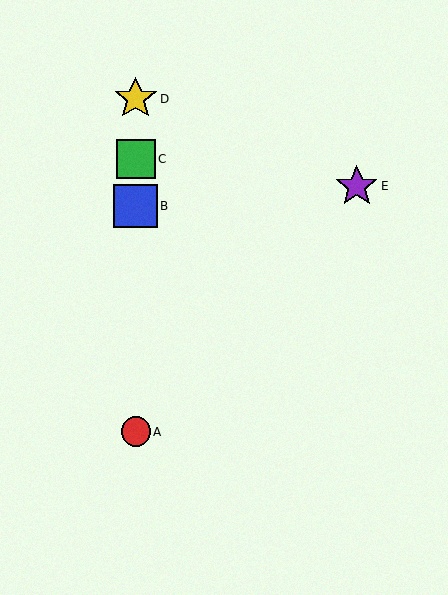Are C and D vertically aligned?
Yes, both are at x≈136.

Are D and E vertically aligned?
No, D is at x≈136 and E is at x≈357.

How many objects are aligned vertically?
4 objects (A, B, C, D) are aligned vertically.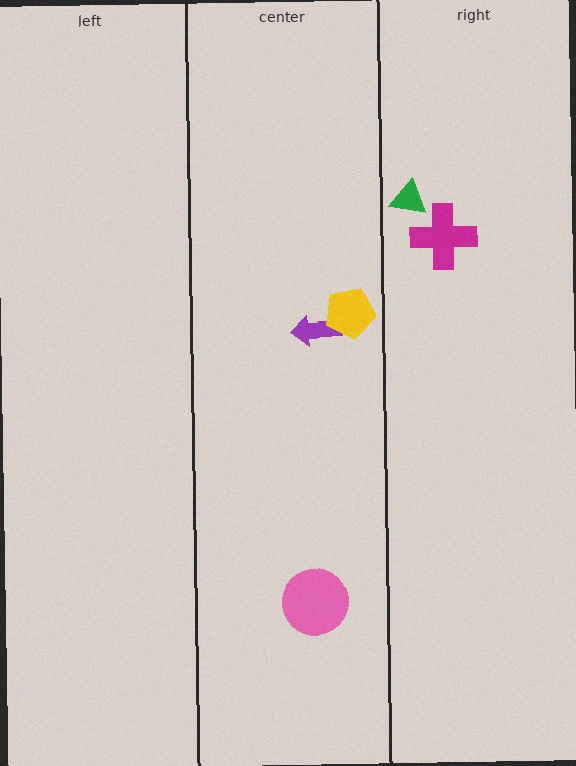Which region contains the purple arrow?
The center region.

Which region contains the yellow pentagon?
The center region.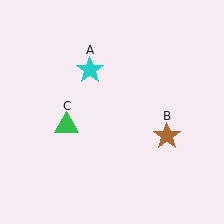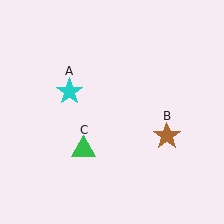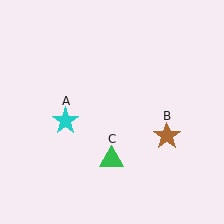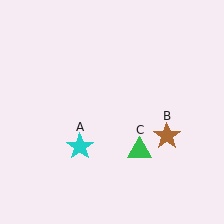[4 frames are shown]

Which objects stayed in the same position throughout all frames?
Brown star (object B) remained stationary.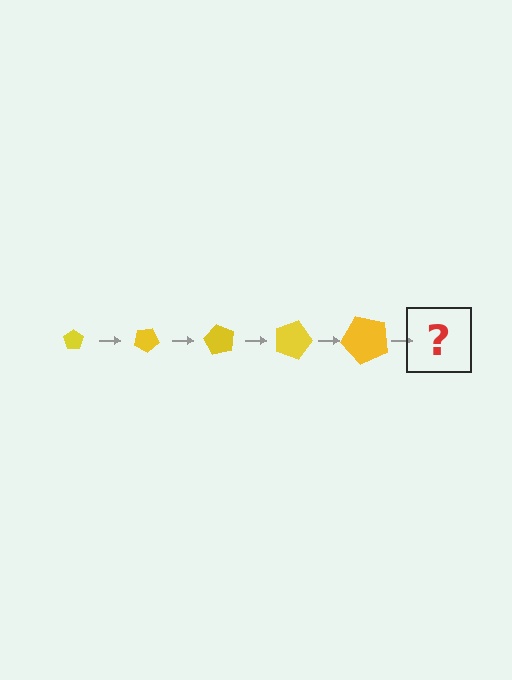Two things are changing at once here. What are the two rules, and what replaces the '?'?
The two rules are that the pentagon grows larger each step and it rotates 30 degrees each step. The '?' should be a pentagon, larger than the previous one and rotated 150 degrees from the start.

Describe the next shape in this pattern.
It should be a pentagon, larger than the previous one and rotated 150 degrees from the start.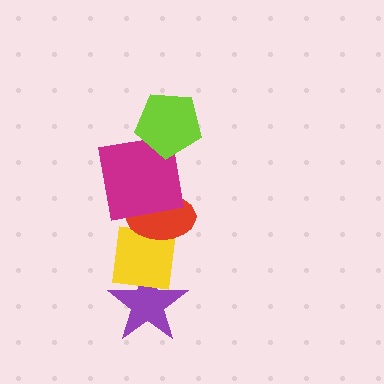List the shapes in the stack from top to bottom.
From top to bottom: the lime pentagon, the magenta square, the red ellipse, the yellow square, the purple star.